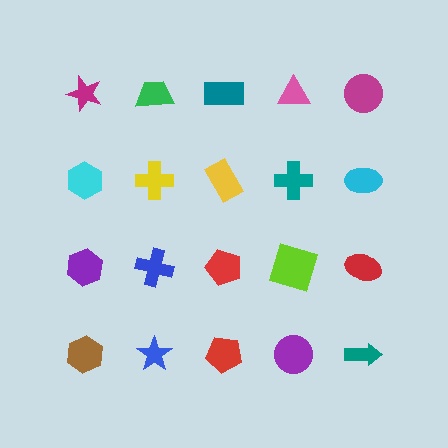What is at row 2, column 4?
A teal cross.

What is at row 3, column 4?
A lime square.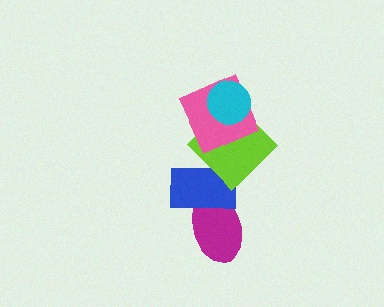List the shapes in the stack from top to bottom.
From top to bottom: the cyan circle, the pink square, the lime diamond, the blue rectangle, the magenta ellipse.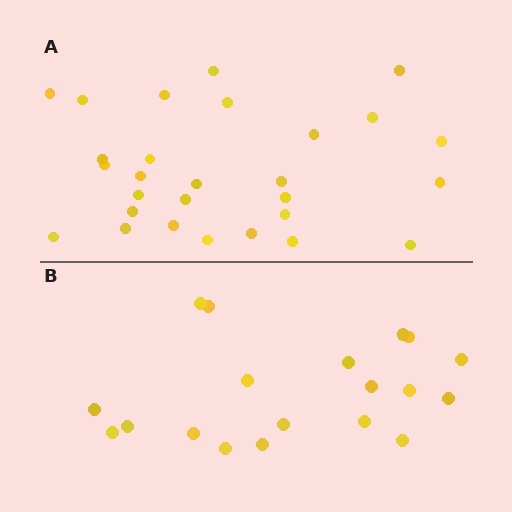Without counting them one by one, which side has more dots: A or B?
Region A (the top region) has more dots.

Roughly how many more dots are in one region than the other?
Region A has roughly 8 or so more dots than region B.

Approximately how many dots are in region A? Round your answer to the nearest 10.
About 30 dots. (The exact count is 28, which rounds to 30.)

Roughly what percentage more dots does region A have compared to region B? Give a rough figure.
About 45% more.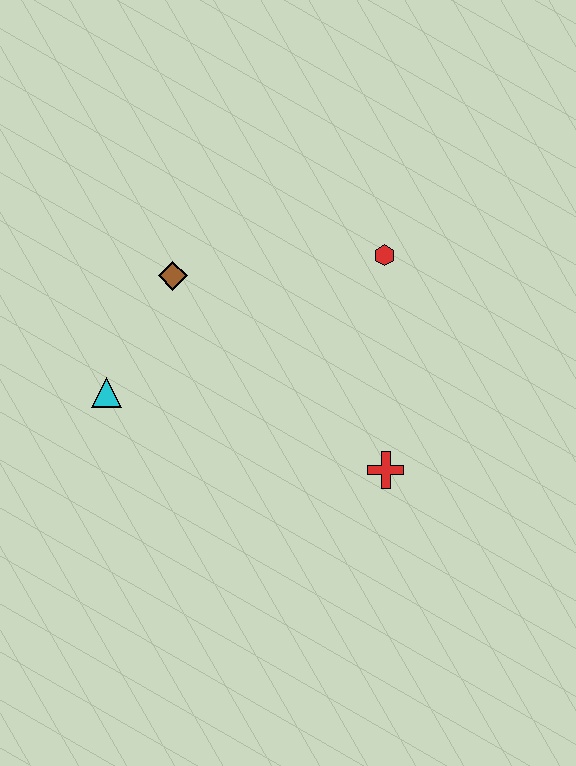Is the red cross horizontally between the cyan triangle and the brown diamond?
No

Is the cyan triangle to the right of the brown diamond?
No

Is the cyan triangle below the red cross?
No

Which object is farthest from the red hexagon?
The cyan triangle is farthest from the red hexagon.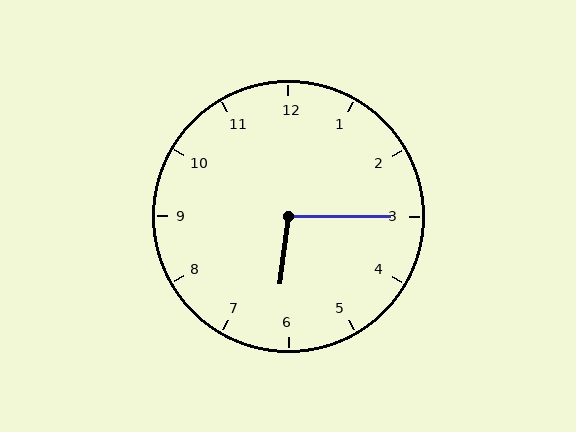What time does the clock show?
6:15.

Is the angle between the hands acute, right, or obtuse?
It is obtuse.